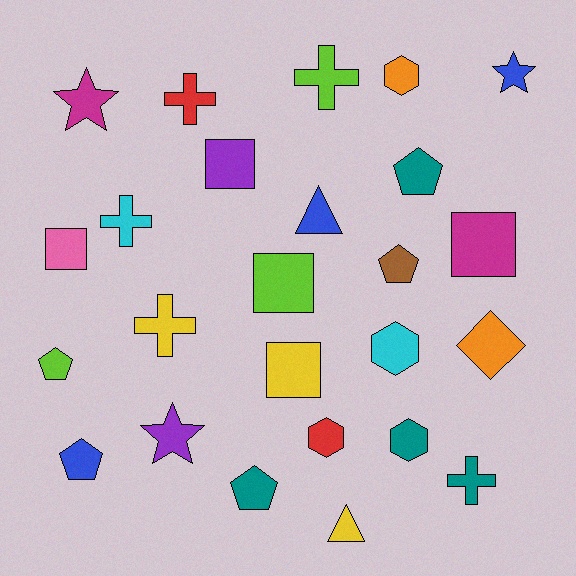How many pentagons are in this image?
There are 5 pentagons.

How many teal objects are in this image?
There are 4 teal objects.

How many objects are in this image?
There are 25 objects.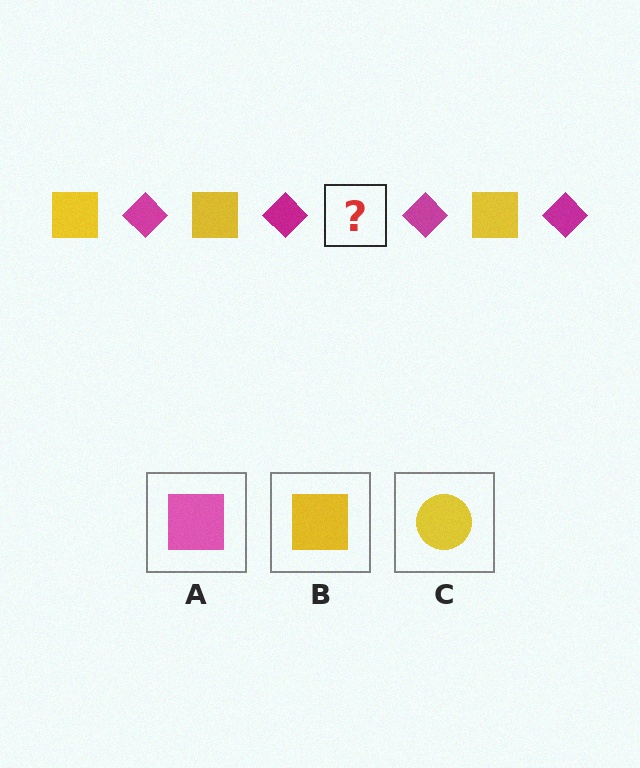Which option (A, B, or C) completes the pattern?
B.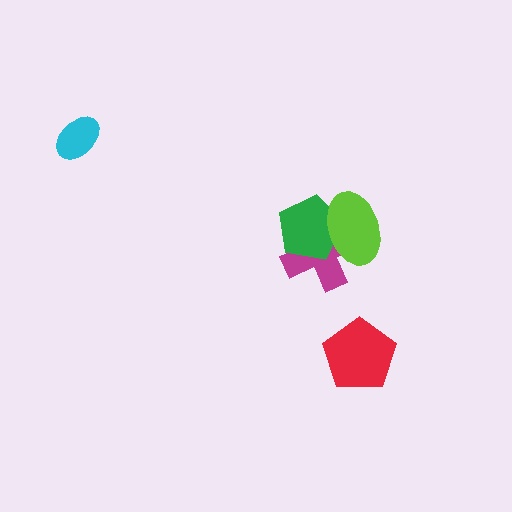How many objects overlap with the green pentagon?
2 objects overlap with the green pentagon.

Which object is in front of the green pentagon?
The lime ellipse is in front of the green pentagon.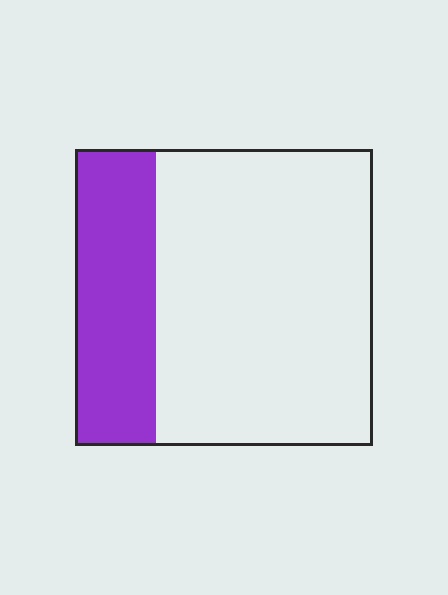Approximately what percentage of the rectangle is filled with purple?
Approximately 25%.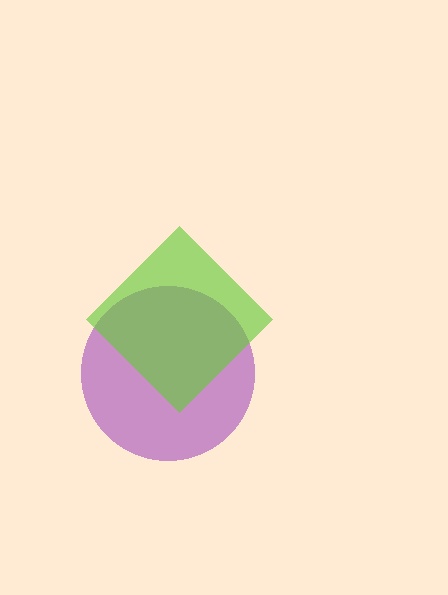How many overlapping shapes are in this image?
There are 2 overlapping shapes in the image.